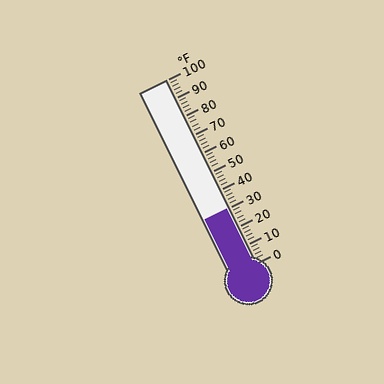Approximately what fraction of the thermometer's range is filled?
The thermometer is filled to approximately 30% of its range.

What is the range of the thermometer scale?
The thermometer scale ranges from 0°F to 100°F.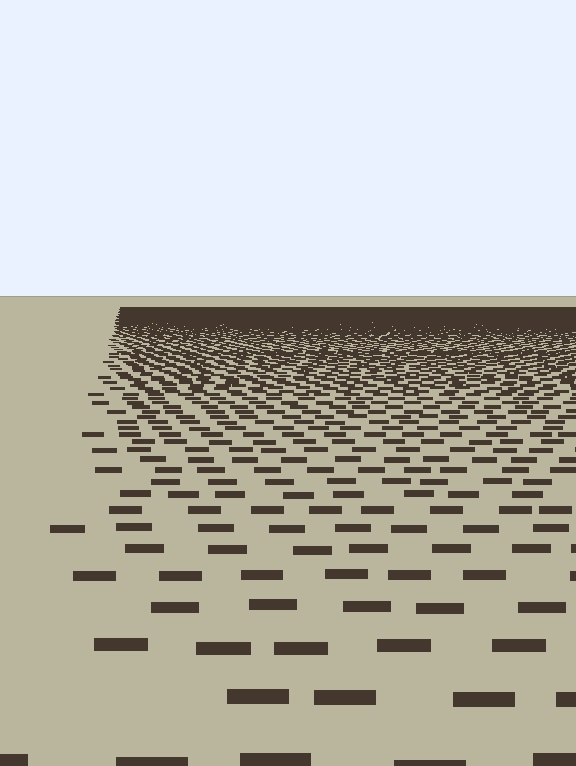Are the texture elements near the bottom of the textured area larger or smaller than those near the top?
Larger. Near the bottom, elements are closer to the viewer and appear at a bigger on-screen size.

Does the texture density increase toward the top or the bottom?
Density increases toward the top.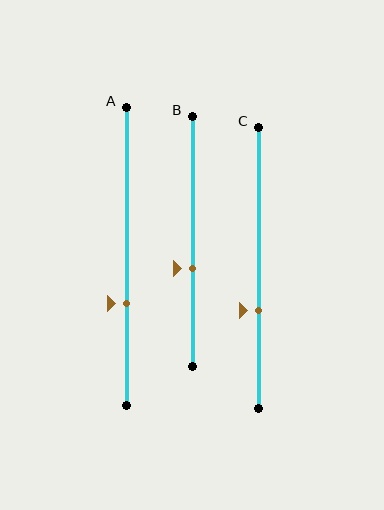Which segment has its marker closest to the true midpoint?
Segment B has its marker closest to the true midpoint.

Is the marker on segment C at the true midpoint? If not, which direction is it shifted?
No, the marker on segment C is shifted downward by about 15% of the segment length.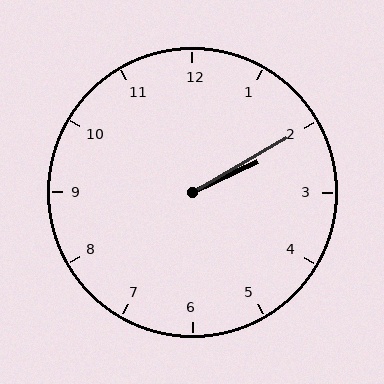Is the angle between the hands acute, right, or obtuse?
It is acute.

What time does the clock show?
2:10.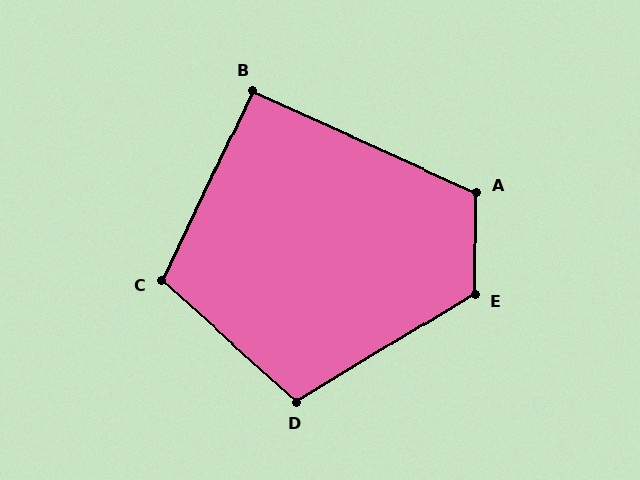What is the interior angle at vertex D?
Approximately 107 degrees (obtuse).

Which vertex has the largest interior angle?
E, at approximately 122 degrees.